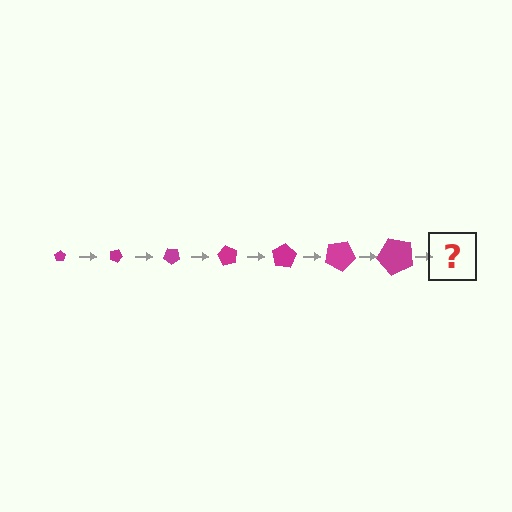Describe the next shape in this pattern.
It should be a pentagon, larger than the previous one and rotated 140 degrees from the start.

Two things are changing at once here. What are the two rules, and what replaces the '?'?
The two rules are that the pentagon grows larger each step and it rotates 20 degrees each step. The '?' should be a pentagon, larger than the previous one and rotated 140 degrees from the start.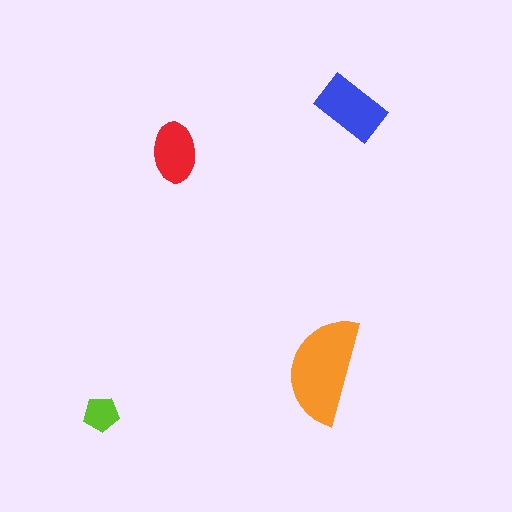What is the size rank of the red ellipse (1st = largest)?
3rd.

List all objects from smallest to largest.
The lime pentagon, the red ellipse, the blue rectangle, the orange semicircle.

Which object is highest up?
The blue rectangle is topmost.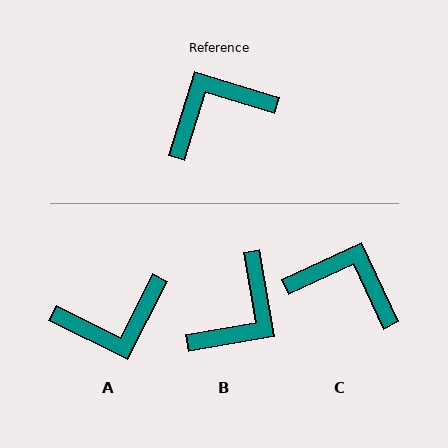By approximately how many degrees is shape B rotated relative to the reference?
Approximately 153 degrees clockwise.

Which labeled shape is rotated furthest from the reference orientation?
A, about 170 degrees away.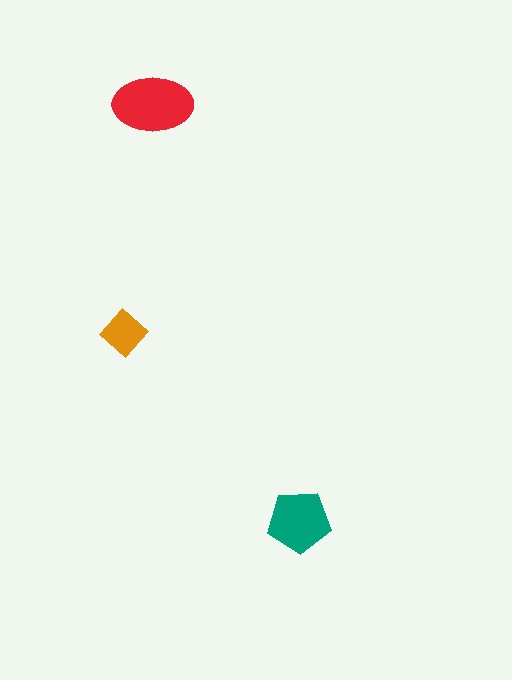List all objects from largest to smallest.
The red ellipse, the teal pentagon, the orange diamond.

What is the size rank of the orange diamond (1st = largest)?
3rd.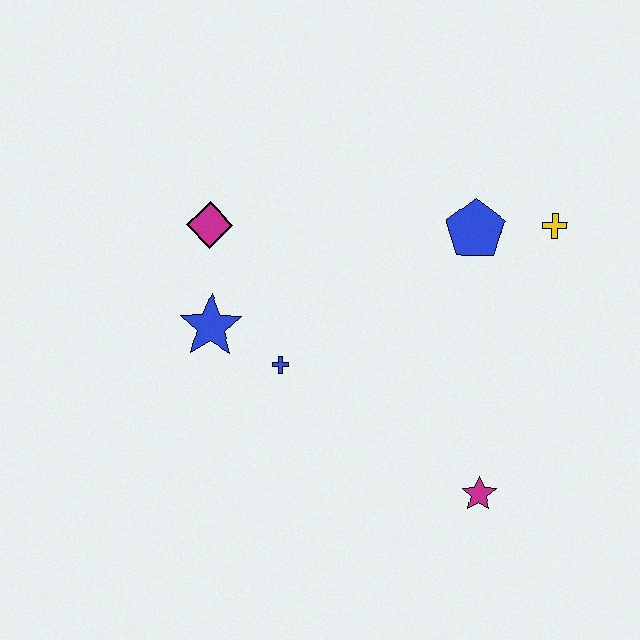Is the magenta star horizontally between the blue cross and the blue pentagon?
No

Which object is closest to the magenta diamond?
The blue star is closest to the magenta diamond.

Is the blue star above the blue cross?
Yes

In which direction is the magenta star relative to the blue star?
The magenta star is to the right of the blue star.